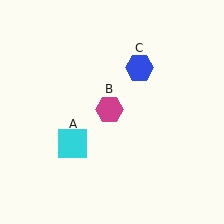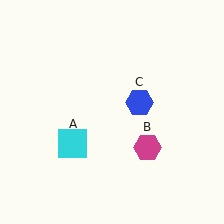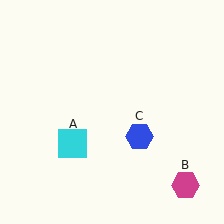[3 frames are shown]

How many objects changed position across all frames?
2 objects changed position: magenta hexagon (object B), blue hexagon (object C).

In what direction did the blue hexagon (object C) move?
The blue hexagon (object C) moved down.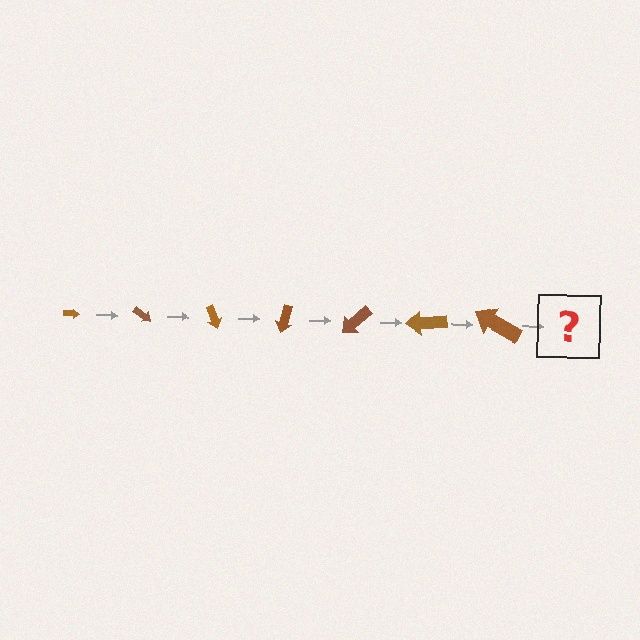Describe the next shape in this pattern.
It should be an arrow, larger than the previous one and rotated 245 degrees from the start.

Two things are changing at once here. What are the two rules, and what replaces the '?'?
The two rules are that the arrow grows larger each step and it rotates 35 degrees each step. The '?' should be an arrow, larger than the previous one and rotated 245 degrees from the start.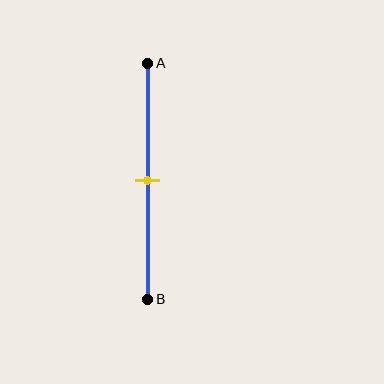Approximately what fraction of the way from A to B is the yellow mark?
The yellow mark is approximately 50% of the way from A to B.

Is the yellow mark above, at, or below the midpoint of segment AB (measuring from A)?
The yellow mark is approximately at the midpoint of segment AB.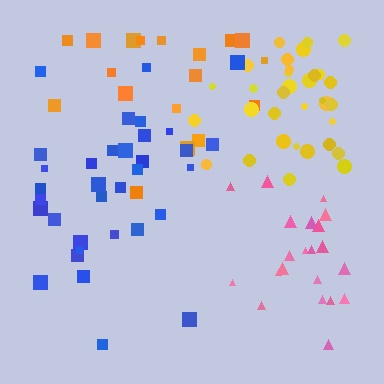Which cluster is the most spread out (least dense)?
Orange.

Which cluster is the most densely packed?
Pink.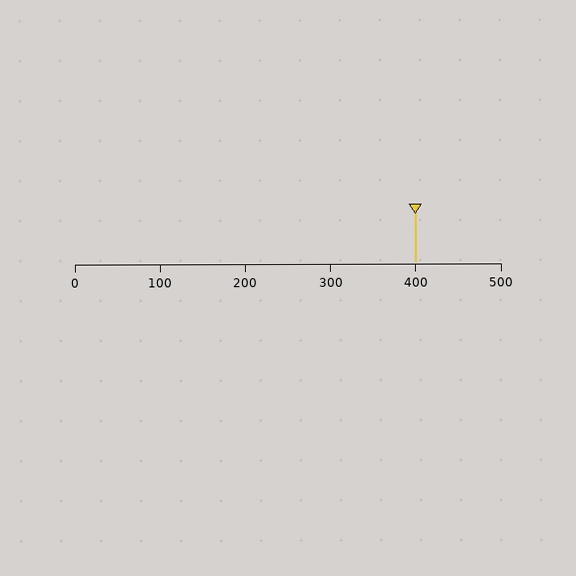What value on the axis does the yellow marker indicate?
The marker indicates approximately 400.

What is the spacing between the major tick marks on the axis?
The major ticks are spaced 100 apart.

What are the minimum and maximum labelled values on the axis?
The axis runs from 0 to 500.